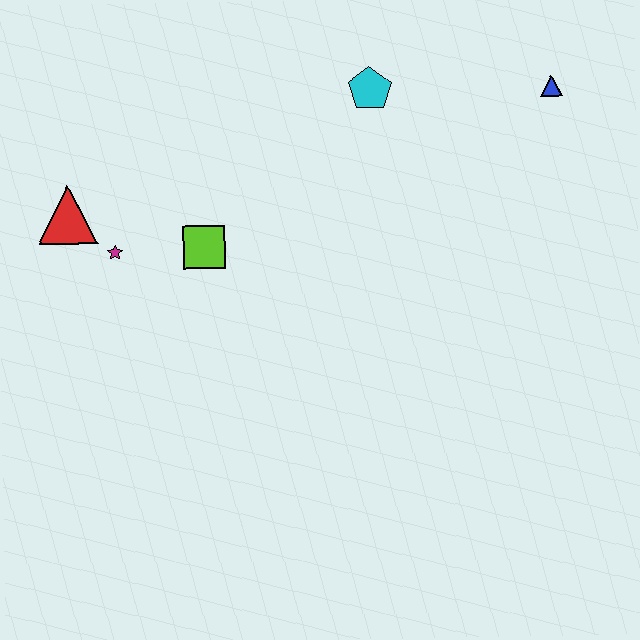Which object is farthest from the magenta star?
The blue triangle is farthest from the magenta star.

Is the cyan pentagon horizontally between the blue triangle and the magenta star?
Yes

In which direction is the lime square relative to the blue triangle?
The lime square is to the left of the blue triangle.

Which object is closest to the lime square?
The magenta star is closest to the lime square.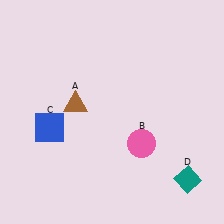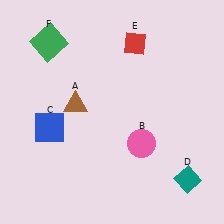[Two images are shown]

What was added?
A red diamond (E), a green square (F) were added in Image 2.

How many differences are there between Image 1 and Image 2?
There are 2 differences between the two images.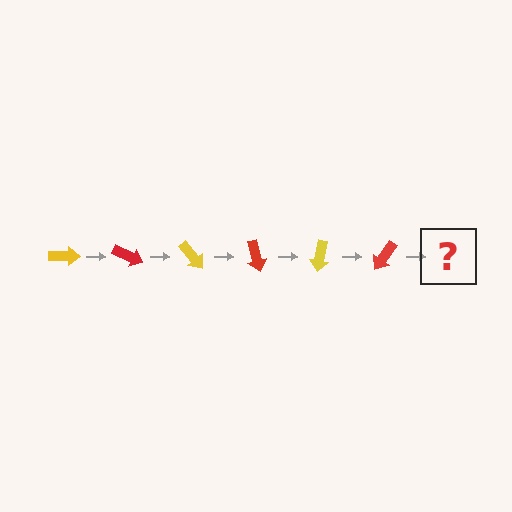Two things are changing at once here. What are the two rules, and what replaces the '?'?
The two rules are that it rotates 25 degrees each step and the color cycles through yellow and red. The '?' should be a yellow arrow, rotated 150 degrees from the start.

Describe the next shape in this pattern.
It should be a yellow arrow, rotated 150 degrees from the start.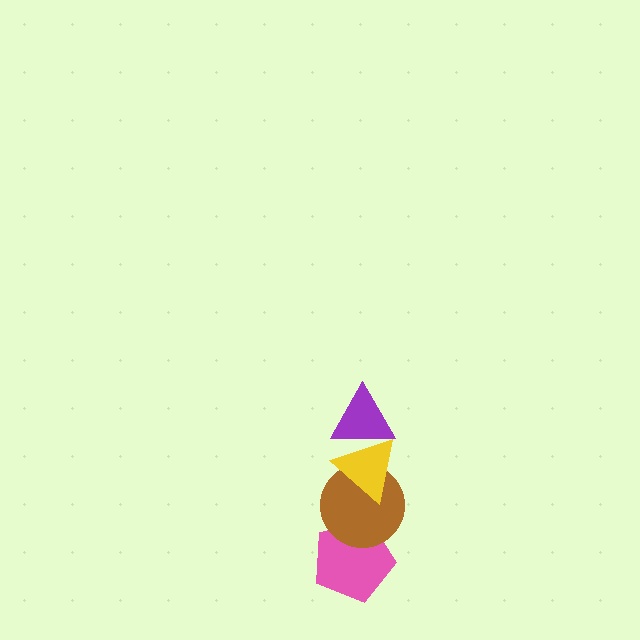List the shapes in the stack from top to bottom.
From top to bottom: the purple triangle, the yellow triangle, the brown circle, the pink pentagon.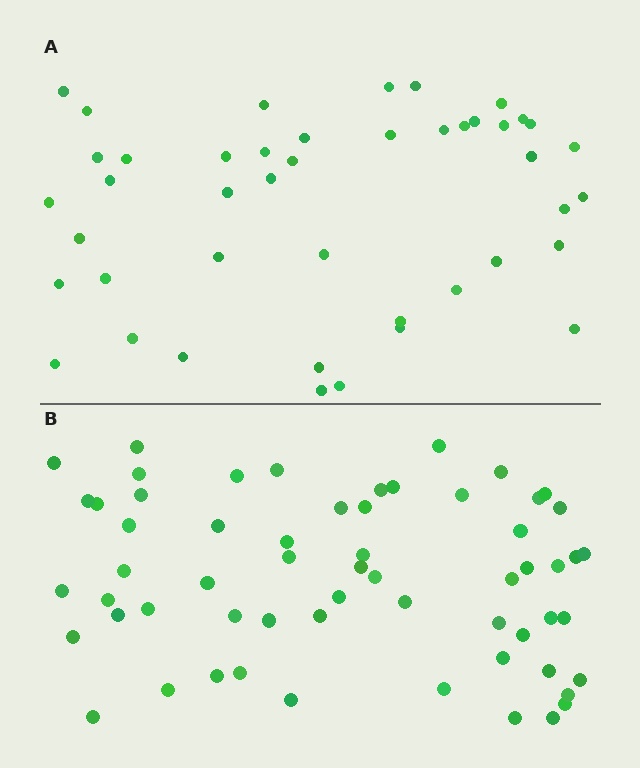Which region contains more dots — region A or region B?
Region B (the bottom region) has more dots.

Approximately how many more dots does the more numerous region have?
Region B has approximately 15 more dots than region A.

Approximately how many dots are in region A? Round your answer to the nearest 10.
About 40 dots. (The exact count is 44, which rounds to 40.)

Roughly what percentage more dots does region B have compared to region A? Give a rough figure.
About 35% more.